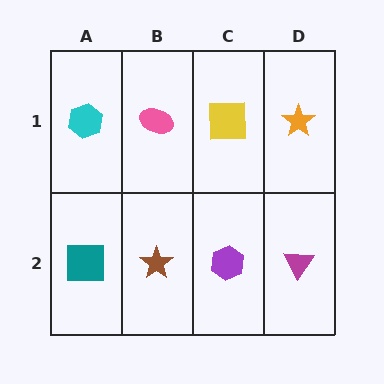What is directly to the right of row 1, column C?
An orange star.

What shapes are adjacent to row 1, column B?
A brown star (row 2, column B), a cyan hexagon (row 1, column A), a yellow square (row 1, column C).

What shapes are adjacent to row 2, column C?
A yellow square (row 1, column C), a brown star (row 2, column B), a magenta triangle (row 2, column D).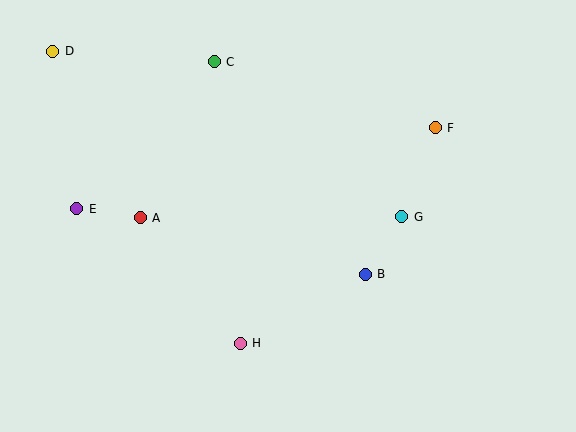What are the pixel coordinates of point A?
Point A is at (140, 218).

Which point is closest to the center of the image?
Point B at (365, 274) is closest to the center.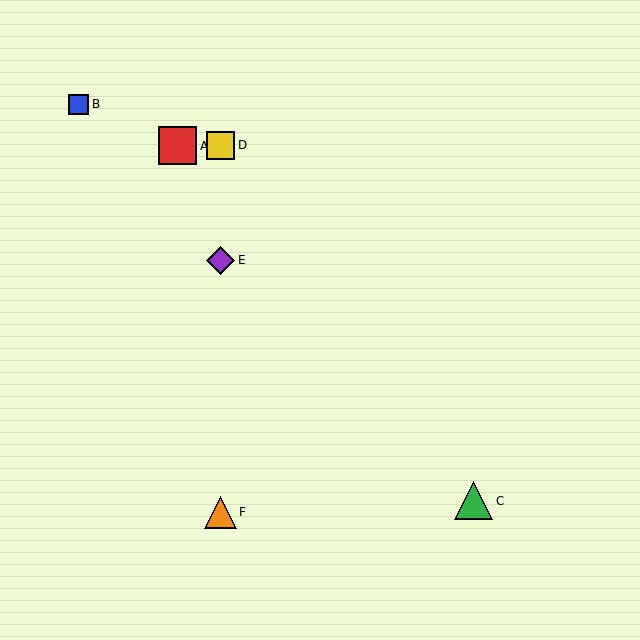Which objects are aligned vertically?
Objects D, E, F are aligned vertically.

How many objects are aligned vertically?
3 objects (D, E, F) are aligned vertically.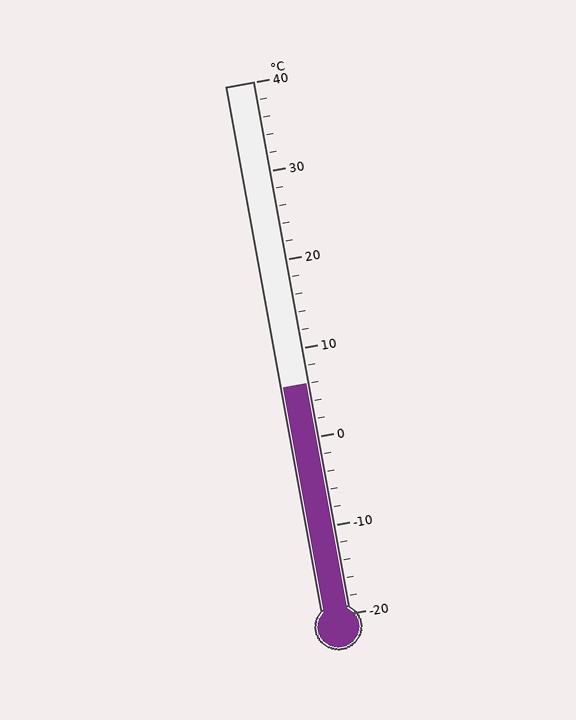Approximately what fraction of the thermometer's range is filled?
The thermometer is filled to approximately 45% of its range.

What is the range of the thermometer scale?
The thermometer scale ranges from -20°C to 40°C.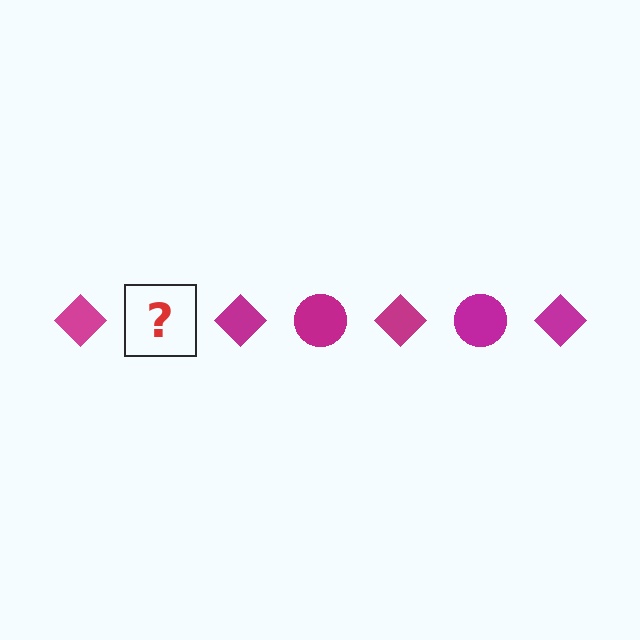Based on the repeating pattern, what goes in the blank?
The blank should be a magenta circle.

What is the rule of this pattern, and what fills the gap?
The rule is that the pattern cycles through diamond, circle shapes in magenta. The gap should be filled with a magenta circle.